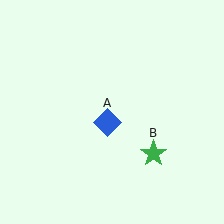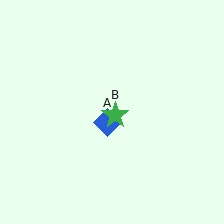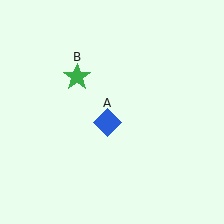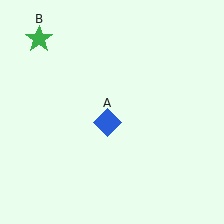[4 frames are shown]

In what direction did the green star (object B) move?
The green star (object B) moved up and to the left.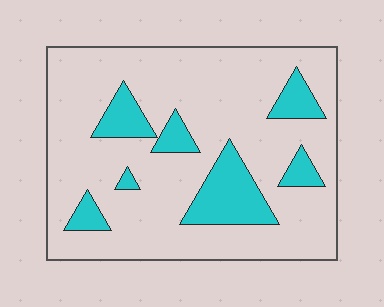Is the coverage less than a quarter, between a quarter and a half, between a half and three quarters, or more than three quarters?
Less than a quarter.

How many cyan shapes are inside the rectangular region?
7.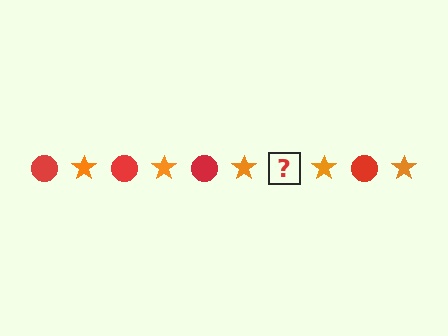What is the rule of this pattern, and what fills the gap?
The rule is that the pattern alternates between red circle and orange star. The gap should be filled with a red circle.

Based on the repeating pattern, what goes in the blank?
The blank should be a red circle.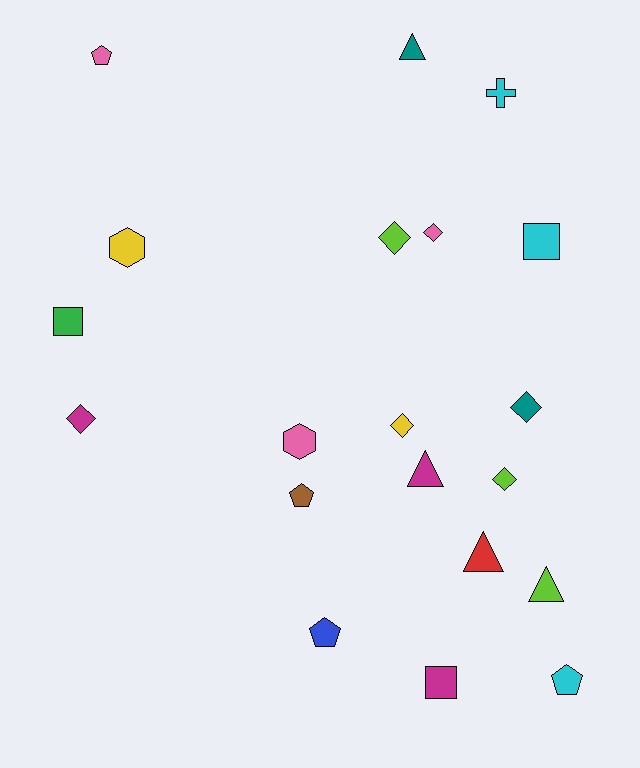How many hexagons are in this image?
There are 2 hexagons.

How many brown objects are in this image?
There is 1 brown object.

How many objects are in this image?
There are 20 objects.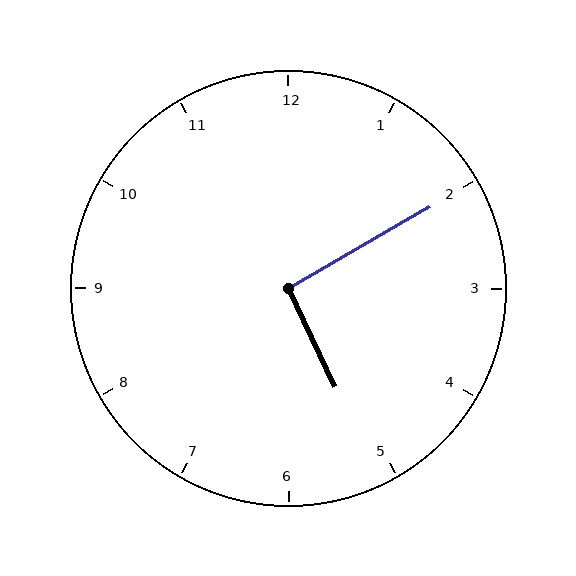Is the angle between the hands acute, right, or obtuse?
It is right.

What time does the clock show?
5:10.